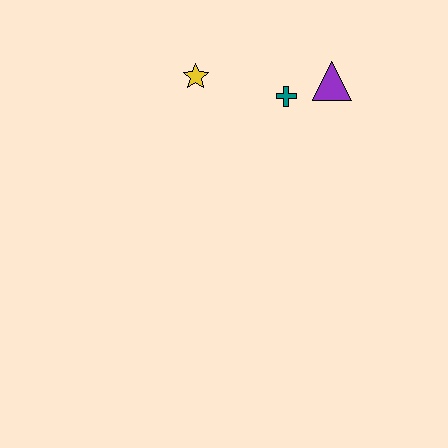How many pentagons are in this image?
There are no pentagons.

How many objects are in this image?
There are 3 objects.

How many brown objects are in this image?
There are no brown objects.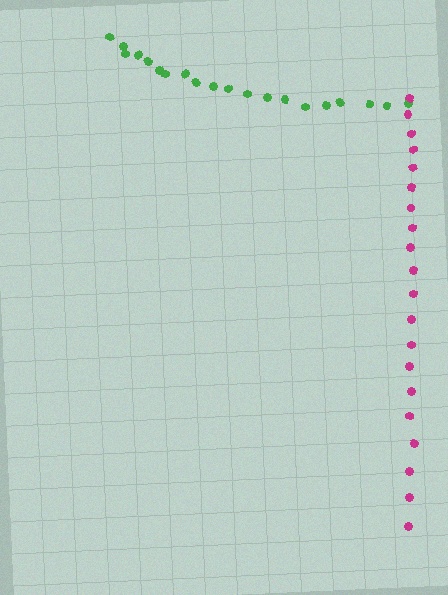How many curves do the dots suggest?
There are 2 distinct paths.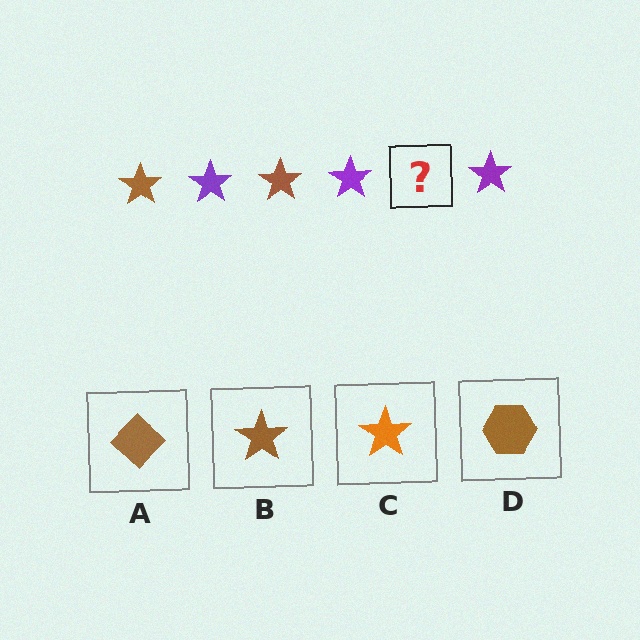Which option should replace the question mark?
Option B.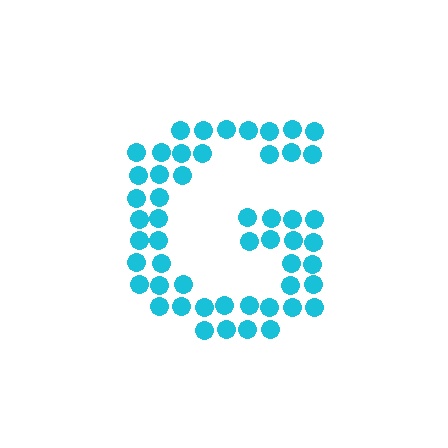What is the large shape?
The large shape is the letter G.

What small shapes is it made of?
It is made of small circles.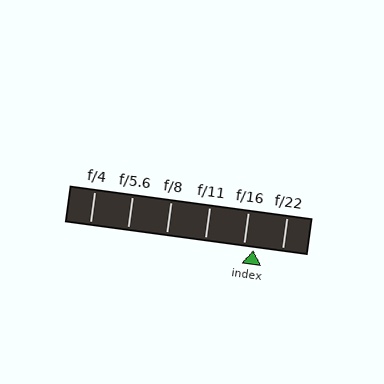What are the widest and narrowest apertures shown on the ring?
The widest aperture shown is f/4 and the narrowest is f/22.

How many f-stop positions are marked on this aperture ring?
There are 6 f-stop positions marked.